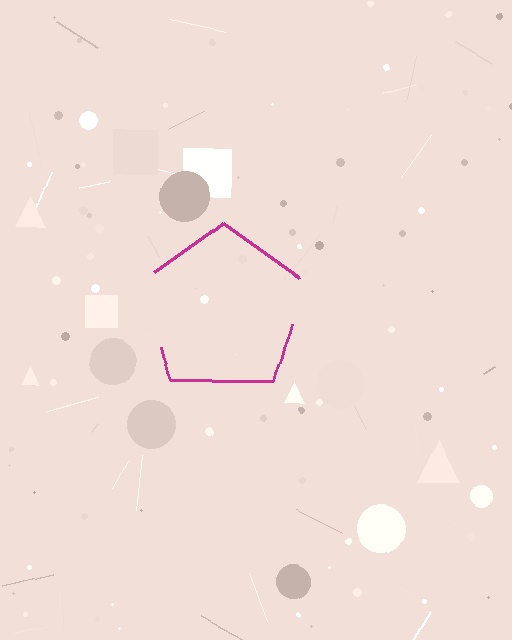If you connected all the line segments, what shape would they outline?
They would outline a pentagon.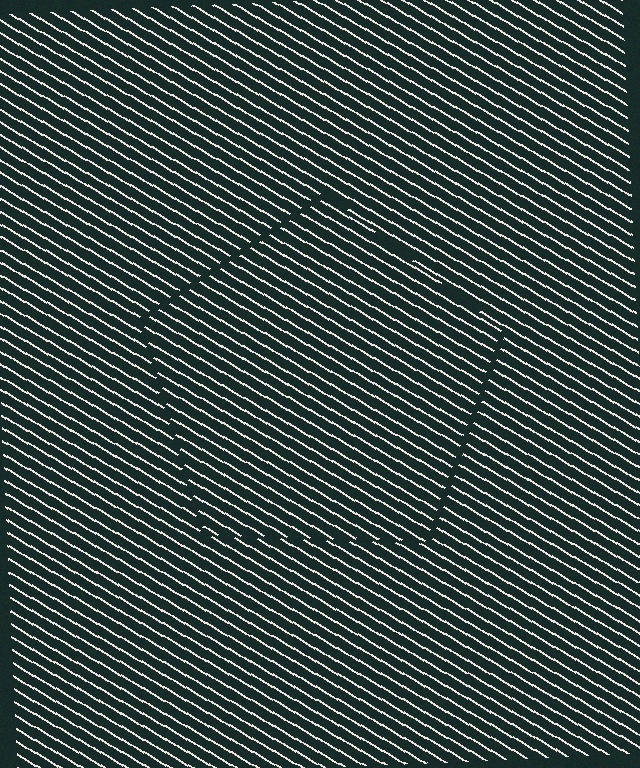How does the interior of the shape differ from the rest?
The interior of the shape contains the same grating, shifted by half a period — the contour is defined by the phase discontinuity where line-ends from the inner and outer gratings abut.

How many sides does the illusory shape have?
5 sides — the line-ends trace a pentagon.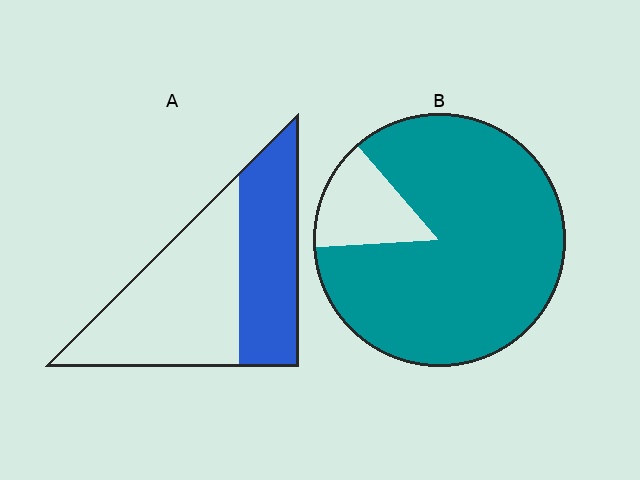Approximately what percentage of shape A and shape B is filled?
A is approximately 40% and B is approximately 85%.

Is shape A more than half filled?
No.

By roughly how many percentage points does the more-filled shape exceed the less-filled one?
By roughly 45 percentage points (B over A).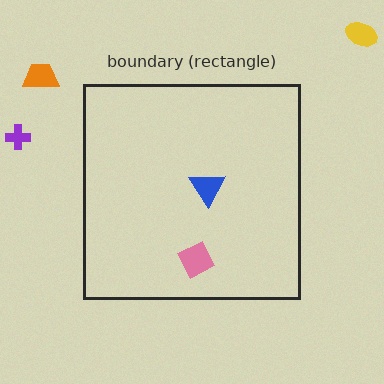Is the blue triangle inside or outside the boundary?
Inside.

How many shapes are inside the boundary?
2 inside, 3 outside.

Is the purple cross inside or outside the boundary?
Outside.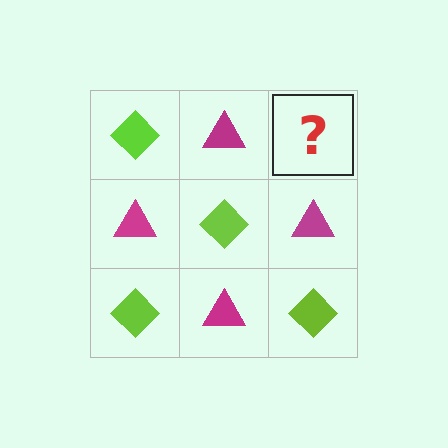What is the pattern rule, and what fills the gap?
The rule is that it alternates lime diamond and magenta triangle in a checkerboard pattern. The gap should be filled with a lime diamond.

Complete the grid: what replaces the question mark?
The question mark should be replaced with a lime diamond.